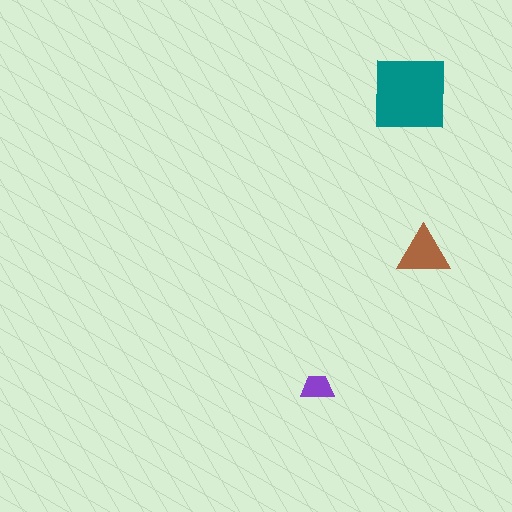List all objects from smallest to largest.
The purple trapezoid, the brown triangle, the teal square.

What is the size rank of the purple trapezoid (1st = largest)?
3rd.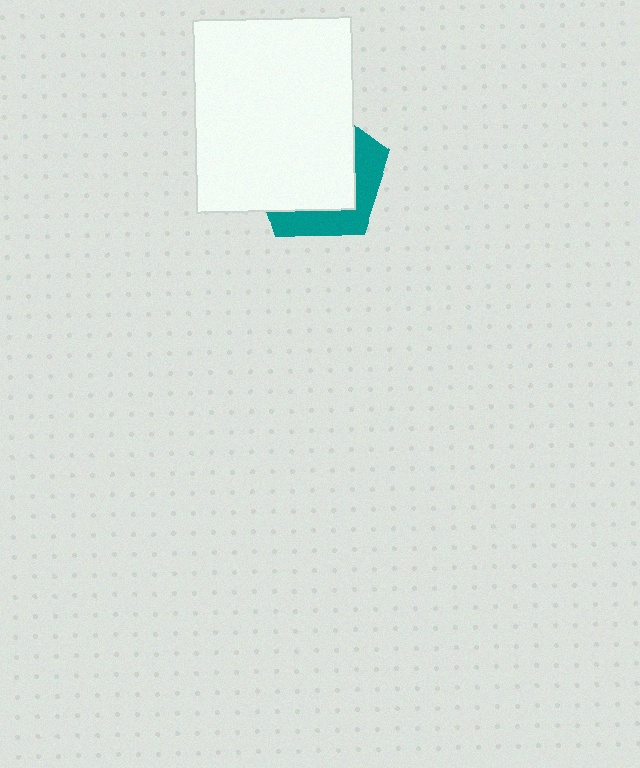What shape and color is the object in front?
The object in front is a white rectangle.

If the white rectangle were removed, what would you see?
You would see the complete teal pentagon.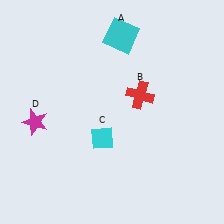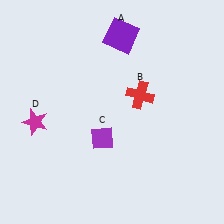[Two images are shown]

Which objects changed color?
A changed from cyan to purple. C changed from cyan to purple.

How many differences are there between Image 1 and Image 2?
There are 2 differences between the two images.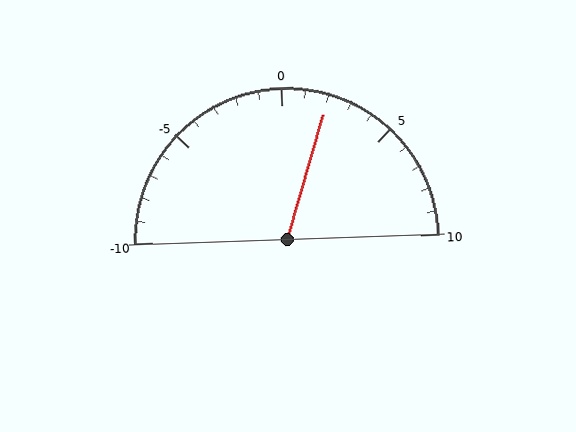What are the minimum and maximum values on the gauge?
The gauge ranges from -10 to 10.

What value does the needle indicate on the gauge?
The needle indicates approximately 2.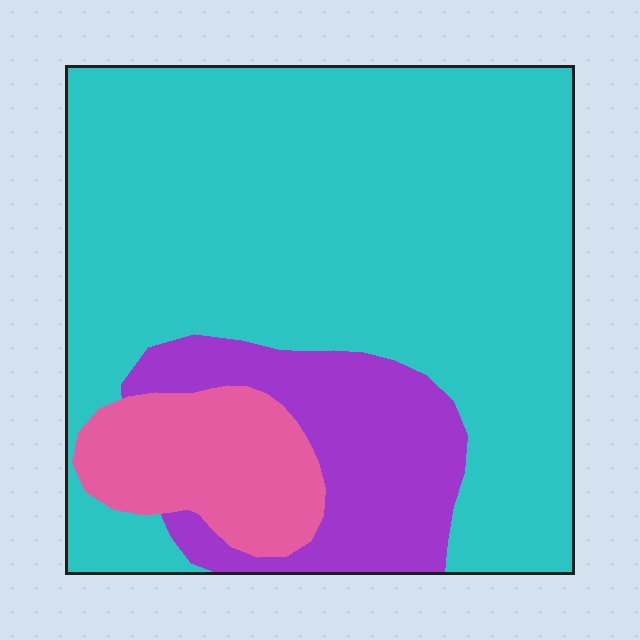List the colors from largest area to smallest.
From largest to smallest: cyan, purple, pink.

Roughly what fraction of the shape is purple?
Purple takes up less than a quarter of the shape.